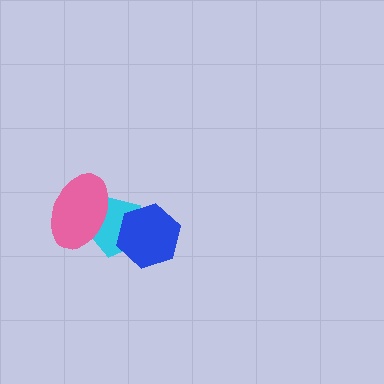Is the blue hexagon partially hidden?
No, no other shape covers it.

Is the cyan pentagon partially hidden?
Yes, it is partially covered by another shape.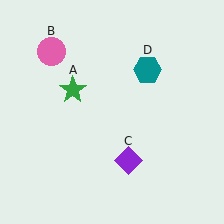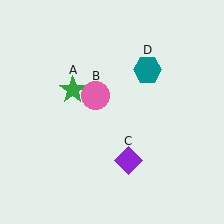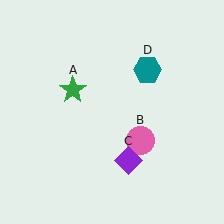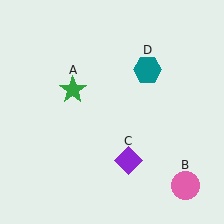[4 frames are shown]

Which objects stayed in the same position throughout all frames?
Green star (object A) and purple diamond (object C) and teal hexagon (object D) remained stationary.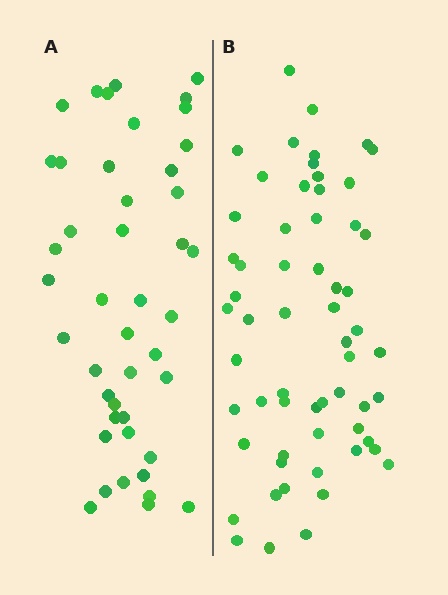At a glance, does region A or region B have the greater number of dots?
Region B (the right region) has more dots.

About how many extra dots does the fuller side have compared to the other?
Region B has approximately 15 more dots than region A.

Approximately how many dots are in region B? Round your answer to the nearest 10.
About 60 dots.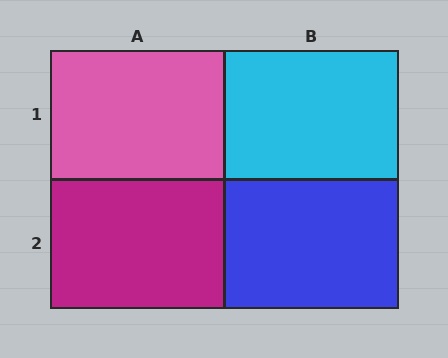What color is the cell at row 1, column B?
Cyan.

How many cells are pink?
1 cell is pink.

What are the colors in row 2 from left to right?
Magenta, blue.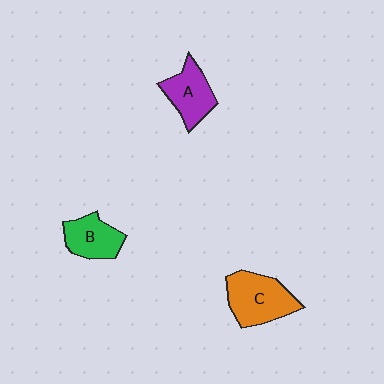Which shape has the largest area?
Shape C (orange).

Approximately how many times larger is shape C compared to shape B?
Approximately 1.4 times.